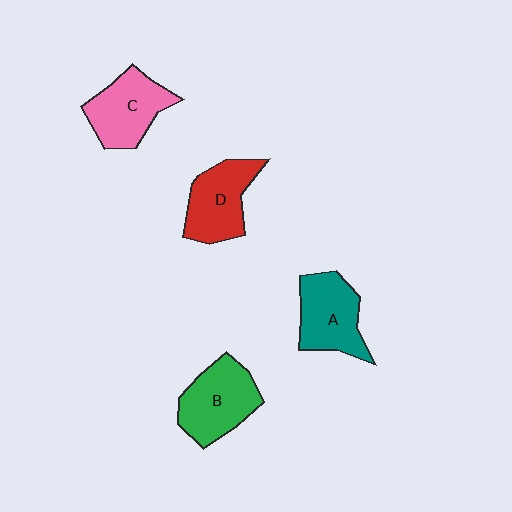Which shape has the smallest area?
Shape D (red).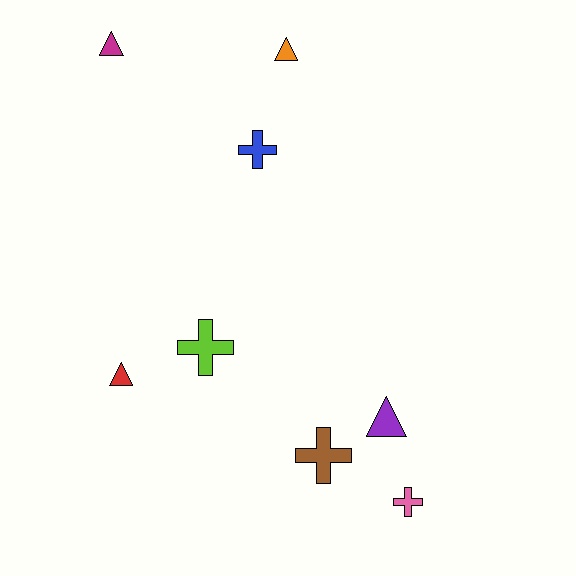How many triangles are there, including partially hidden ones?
There are 4 triangles.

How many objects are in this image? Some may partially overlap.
There are 8 objects.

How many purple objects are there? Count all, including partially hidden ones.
There is 1 purple object.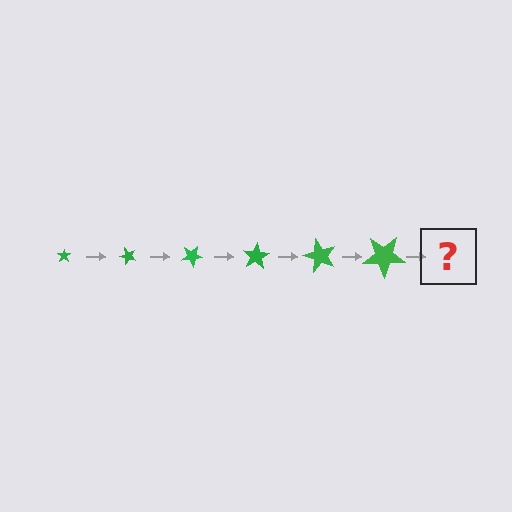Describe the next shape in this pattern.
It should be a star, larger than the previous one and rotated 300 degrees from the start.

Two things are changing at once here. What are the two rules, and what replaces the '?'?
The two rules are that the star grows larger each step and it rotates 50 degrees each step. The '?' should be a star, larger than the previous one and rotated 300 degrees from the start.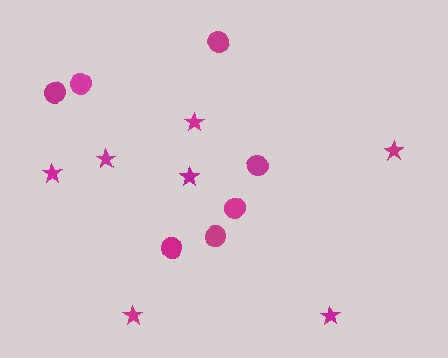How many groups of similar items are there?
There are 2 groups: one group of circles (7) and one group of stars (7).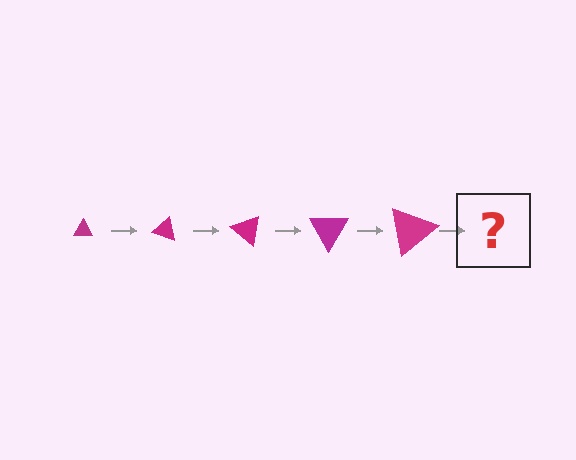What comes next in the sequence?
The next element should be a triangle, larger than the previous one and rotated 100 degrees from the start.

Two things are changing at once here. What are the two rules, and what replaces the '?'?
The two rules are that the triangle grows larger each step and it rotates 20 degrees each step. The '?' should be a triangle, larger than the previous one and rotated 100 degrees from the start.